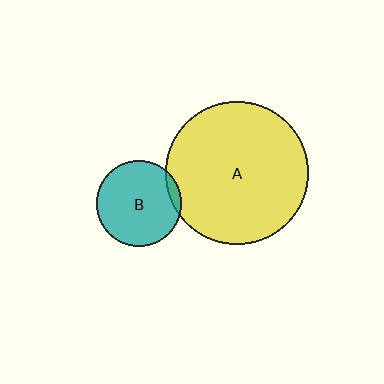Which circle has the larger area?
Circle A (yellow).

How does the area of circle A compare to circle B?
Approximately 2.8 times.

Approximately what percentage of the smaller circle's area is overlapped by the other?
Approximately 5%.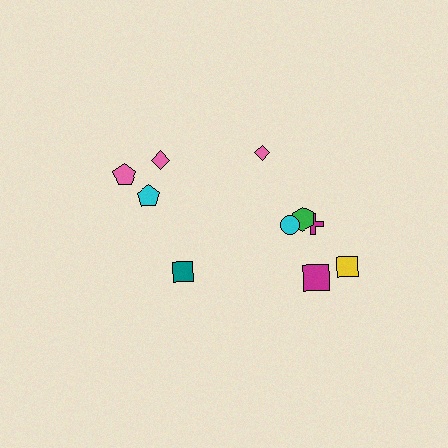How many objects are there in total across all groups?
There are 10 objects.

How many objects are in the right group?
There are 6 objects.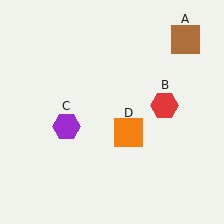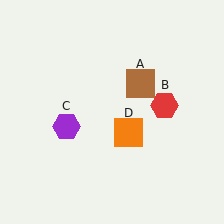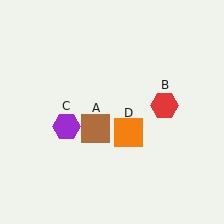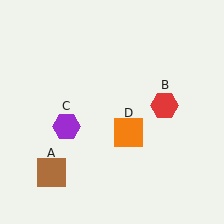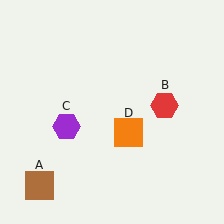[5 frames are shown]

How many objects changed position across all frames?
1 object changed position: brown square (object A).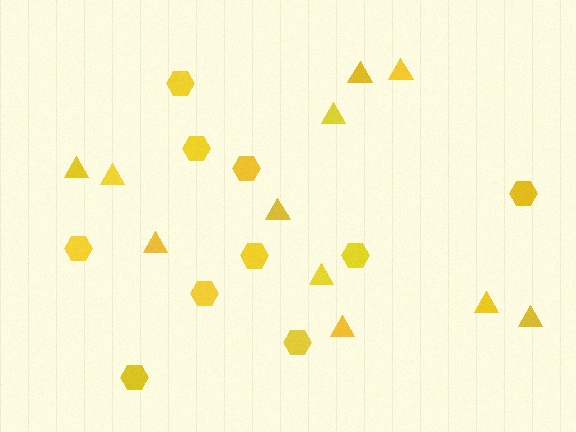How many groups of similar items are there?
There are 2 groups: one group of hexagons (10) and one group of triangles (11).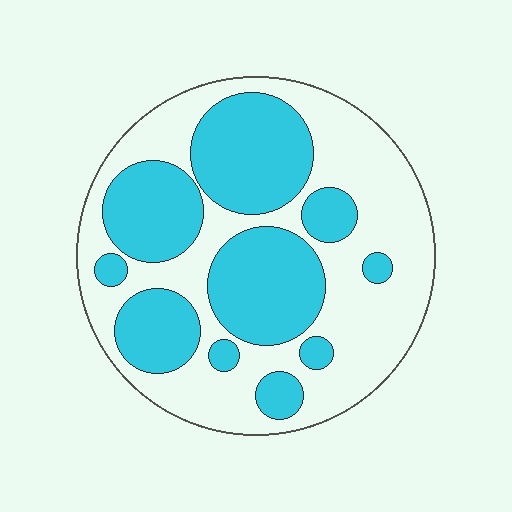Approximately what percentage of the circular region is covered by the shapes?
Approximately 45%.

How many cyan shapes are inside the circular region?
10.